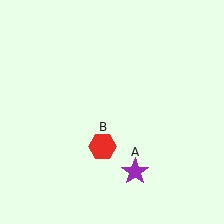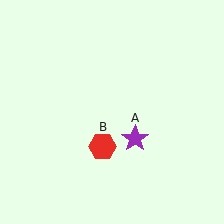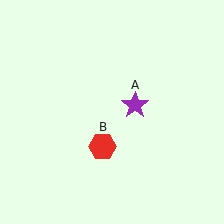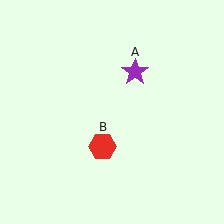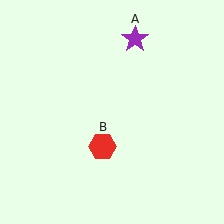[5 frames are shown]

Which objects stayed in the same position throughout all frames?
Red hexagon (object B) remained stationary.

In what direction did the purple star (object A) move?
The purple star (object A) moved up.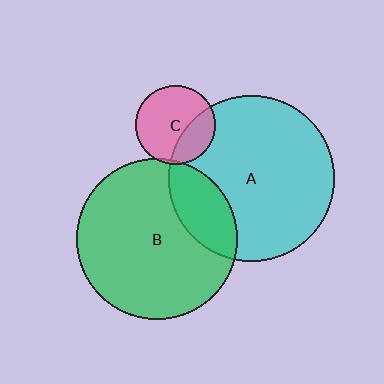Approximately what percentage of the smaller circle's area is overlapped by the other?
Approximately 20%.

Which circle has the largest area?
Circle A (cyan).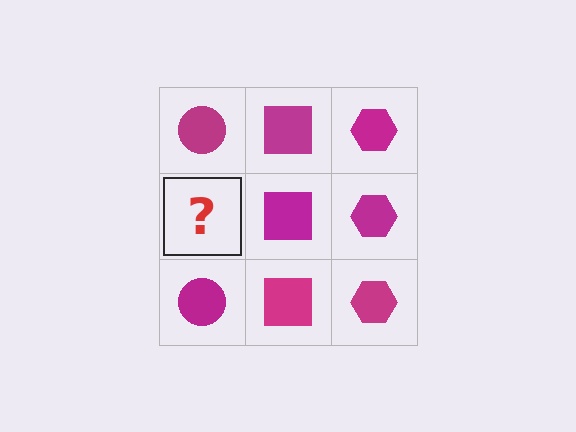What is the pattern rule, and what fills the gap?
The rule is that each column has a consistent shape. The gap should be filled with a magenta circle.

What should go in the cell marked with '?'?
The missing cell should contain a magenta circle.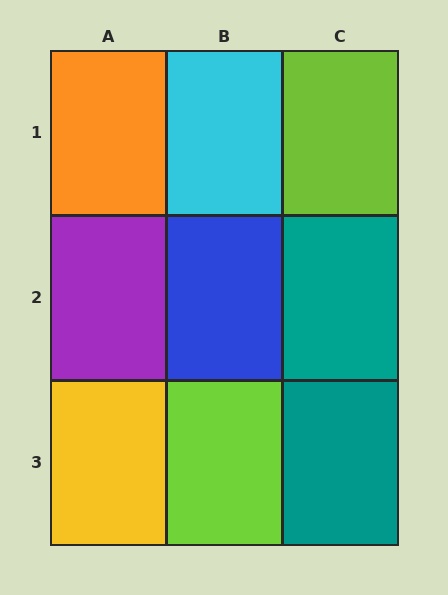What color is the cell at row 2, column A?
Purple.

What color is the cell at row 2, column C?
Teal.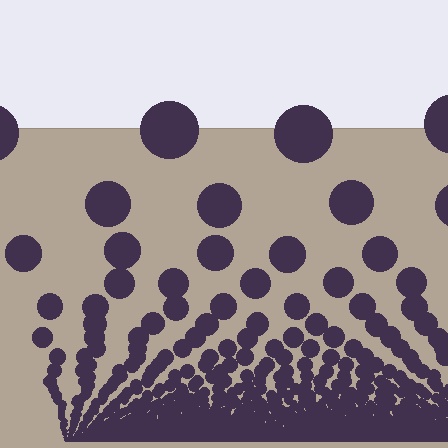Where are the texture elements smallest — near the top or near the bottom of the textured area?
Near the bottom.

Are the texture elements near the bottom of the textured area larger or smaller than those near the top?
Smaller. The gradient is inverted — elements near the bottom are smaller and denser.